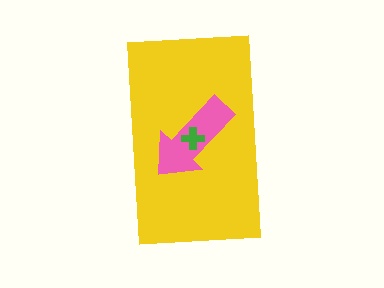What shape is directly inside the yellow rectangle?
The pink arrow.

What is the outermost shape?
The yellow rectangle.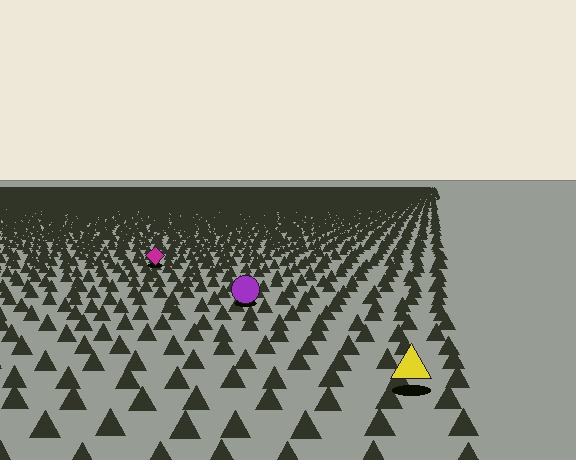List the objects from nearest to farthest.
From nearest to farthest: the yellow triangle, the purple circle, the magenta diamond.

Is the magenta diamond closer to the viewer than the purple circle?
No. The purple circle is closer — you can tell from the texture gradient: the ground texture is coarser near it.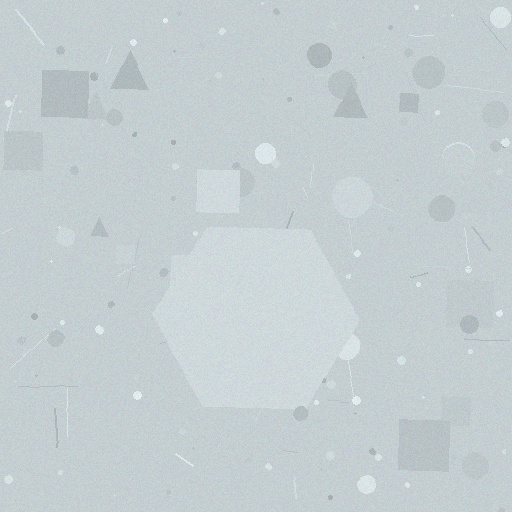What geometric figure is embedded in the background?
A hexagon is embedded in the background.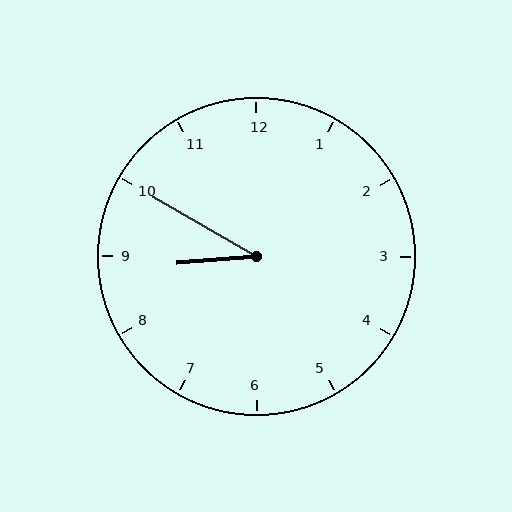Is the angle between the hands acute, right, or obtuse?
It is acute.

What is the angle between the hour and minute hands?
Approximately 35 degrees.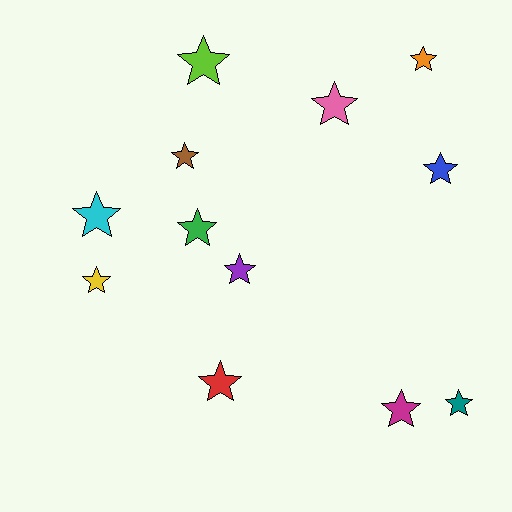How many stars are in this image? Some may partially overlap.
There are 12 stars.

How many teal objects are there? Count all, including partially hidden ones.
There is 1 teal object.